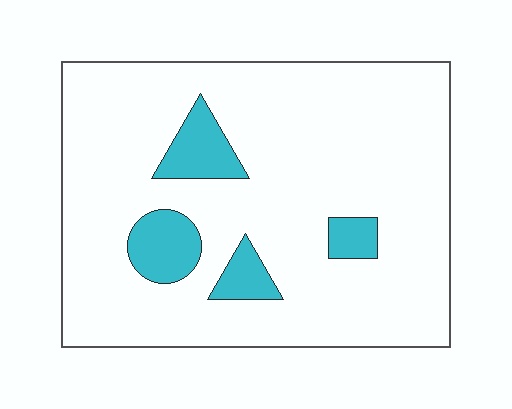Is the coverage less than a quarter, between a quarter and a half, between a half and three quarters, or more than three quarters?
Less than a quarter.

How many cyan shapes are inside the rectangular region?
4.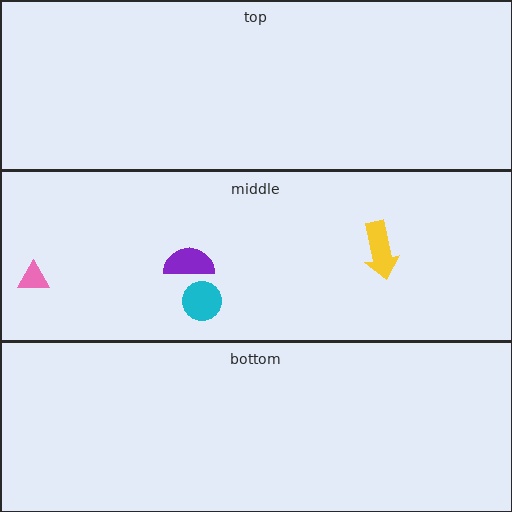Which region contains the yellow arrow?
The middle region.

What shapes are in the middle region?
The pink triangle, the cyan circle, the purple semicircle, the yellow arrow.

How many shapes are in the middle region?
4.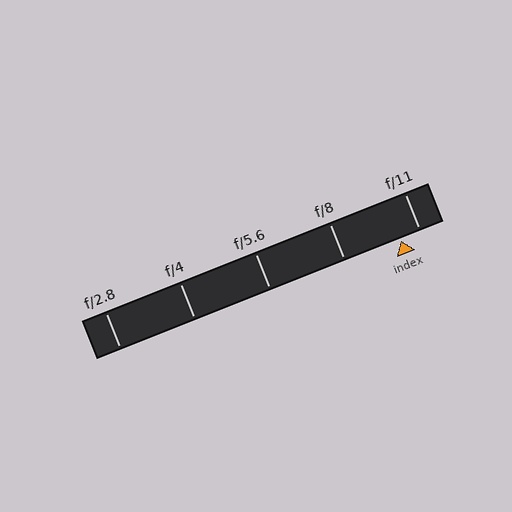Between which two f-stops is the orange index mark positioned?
The index mark is between f/8 and f/11.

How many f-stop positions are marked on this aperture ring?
There are 5 f-stop positions marked.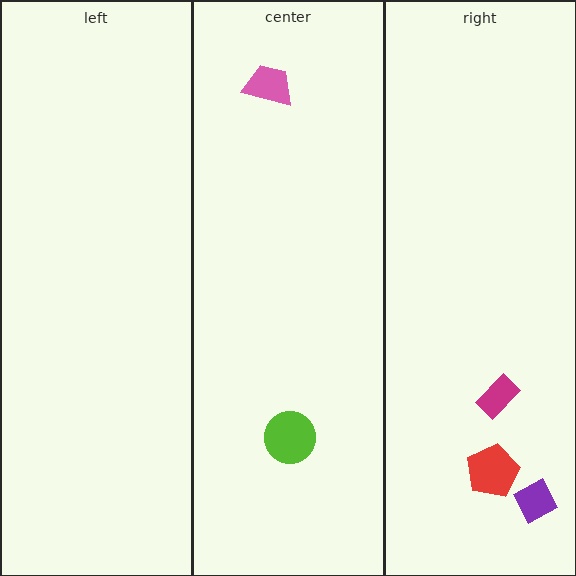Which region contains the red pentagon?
The right region.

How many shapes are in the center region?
2.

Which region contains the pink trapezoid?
The center region.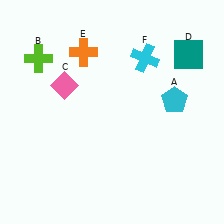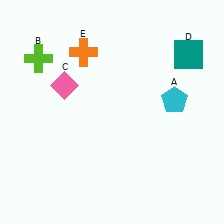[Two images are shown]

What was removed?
The cyan cross (F) was removed in Image 2.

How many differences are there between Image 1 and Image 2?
There is 1 difference between the two images.